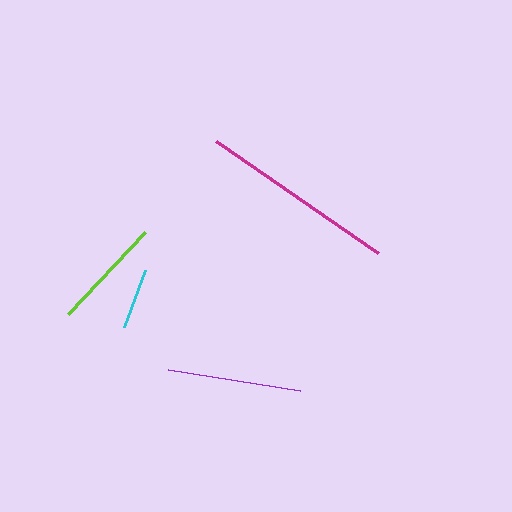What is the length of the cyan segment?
The cyan segment is approximately 61 pixels long.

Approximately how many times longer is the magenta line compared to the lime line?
The magenta line is approximately 1.8 times the length of the lime line.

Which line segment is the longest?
The magenta line is the longest at approximately 197 pixels.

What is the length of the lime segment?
The lime segment is approximately 112 pixels long.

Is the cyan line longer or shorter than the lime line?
The lime line is longer than the cyan line.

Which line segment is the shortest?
The cyan line is the shortest at approximately 61 pixels.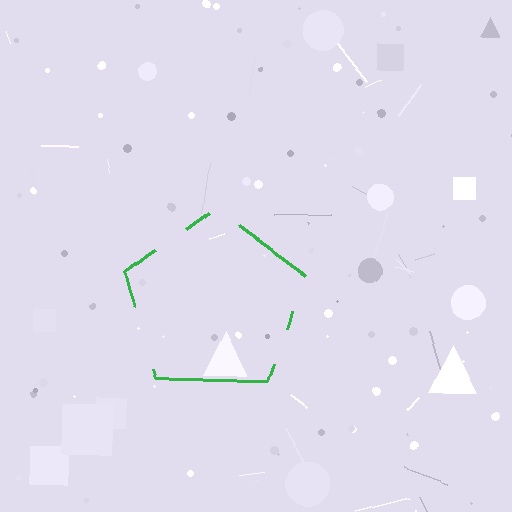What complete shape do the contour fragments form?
The contour fragments form a pentagon.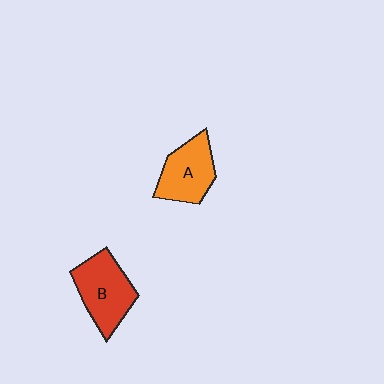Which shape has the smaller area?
Shape A (orange).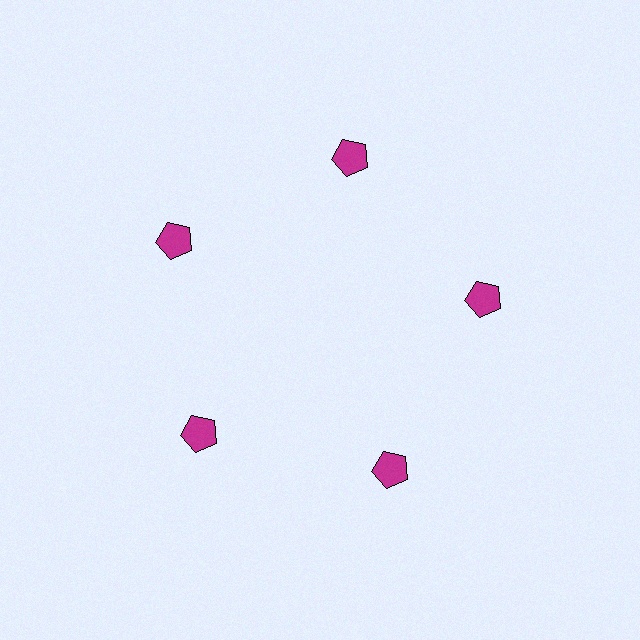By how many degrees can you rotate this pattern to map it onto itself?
The pattern maps onto itself every 72 degrees of rotation.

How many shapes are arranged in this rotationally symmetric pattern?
There are 5 shapes, arranged in 5 groups of 1.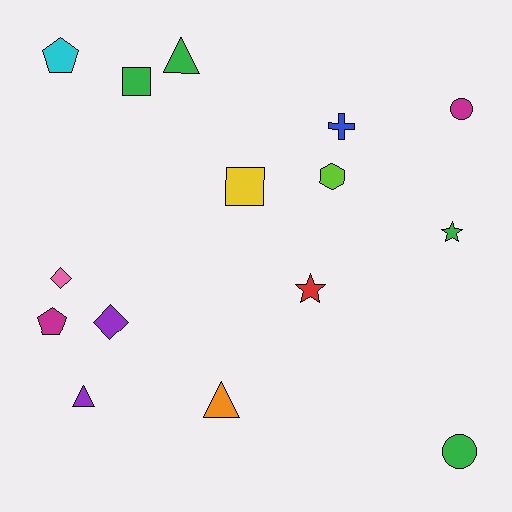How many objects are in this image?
There are 15 objects.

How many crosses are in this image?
There is 1 cross.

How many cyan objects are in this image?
There is 1 cyan object.